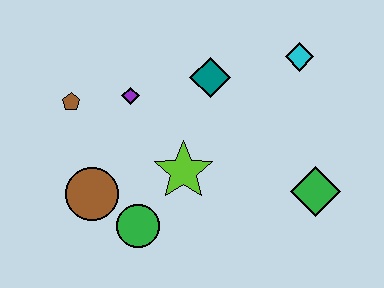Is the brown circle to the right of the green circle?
No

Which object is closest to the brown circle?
The green circle is closest to the brown circle.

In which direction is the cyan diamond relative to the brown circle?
The cyan diamond is to the right of the brown circle.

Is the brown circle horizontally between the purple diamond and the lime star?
No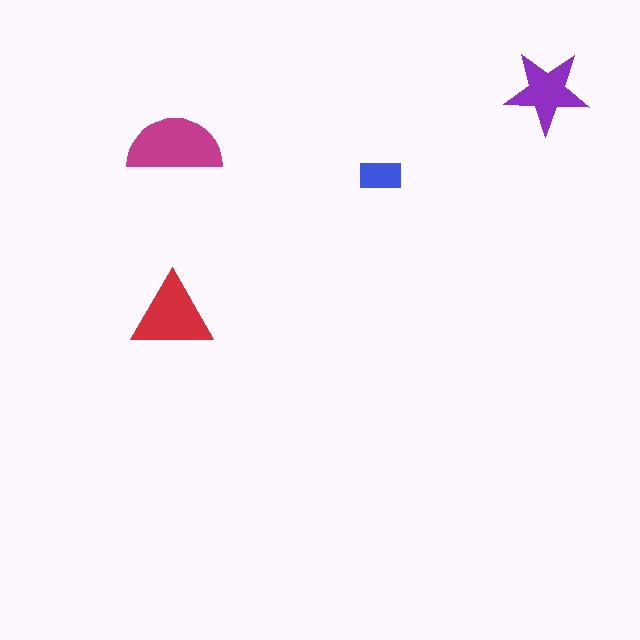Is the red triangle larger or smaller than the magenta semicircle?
Smaller.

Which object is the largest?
The magenta semicircle.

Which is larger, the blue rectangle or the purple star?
The purple star.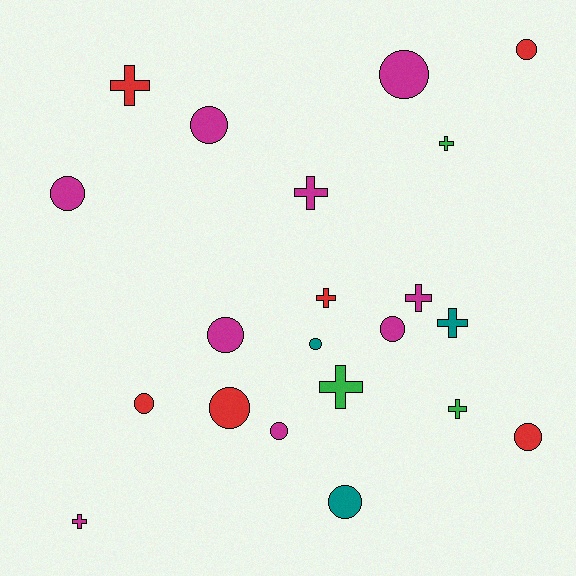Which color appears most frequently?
Magenta, with 9 objects.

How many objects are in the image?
There are 21 objects.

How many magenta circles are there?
There are 6 magenta circles.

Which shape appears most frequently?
Circle, with 12 objects.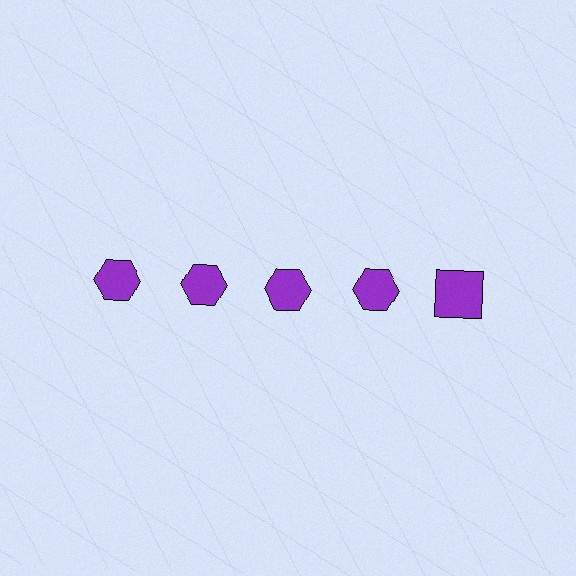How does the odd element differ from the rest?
It has a different shape: square instead of hexagon.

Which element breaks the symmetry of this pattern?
The purple square in the top row, rightmost column breaks the symmetry. All other shapes are purple hexagons.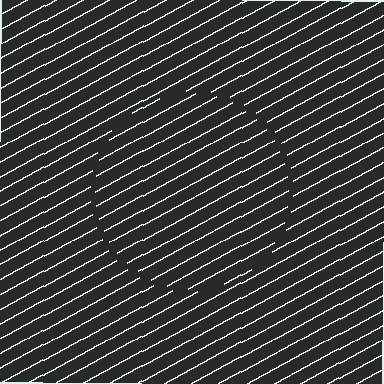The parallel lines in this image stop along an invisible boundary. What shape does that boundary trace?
An illusory circle. The interior of the shape contains the same grating, shifted by half a period — the contour is defined by the phase discontinuity where line-ends from the inner and outer gratings abut.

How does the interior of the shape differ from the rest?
The interior of the shape contains the same grating, shifted by half a period — the contour is defined by the phase discontinuity where line-ends from the inner and outer gratings abut.